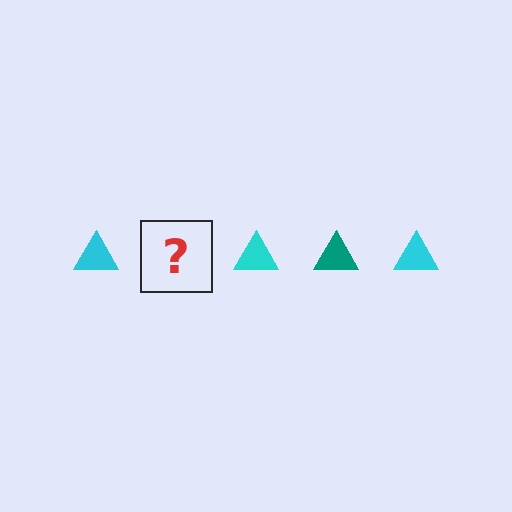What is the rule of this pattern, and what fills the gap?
The rule is that the pattern cycles through cyan, teal triangles. The gap should be filled with a teal triangle.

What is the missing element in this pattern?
The missing element is a teal triangle.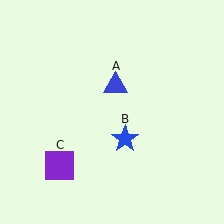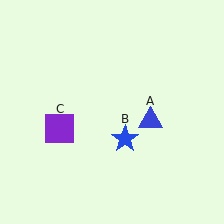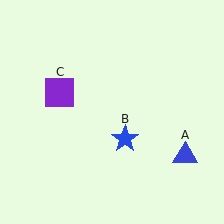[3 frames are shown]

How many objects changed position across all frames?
2 objects changed position: blue triangle (object A), purple square (object C).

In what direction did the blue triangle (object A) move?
The blue triangle (object A) moved down and to the right.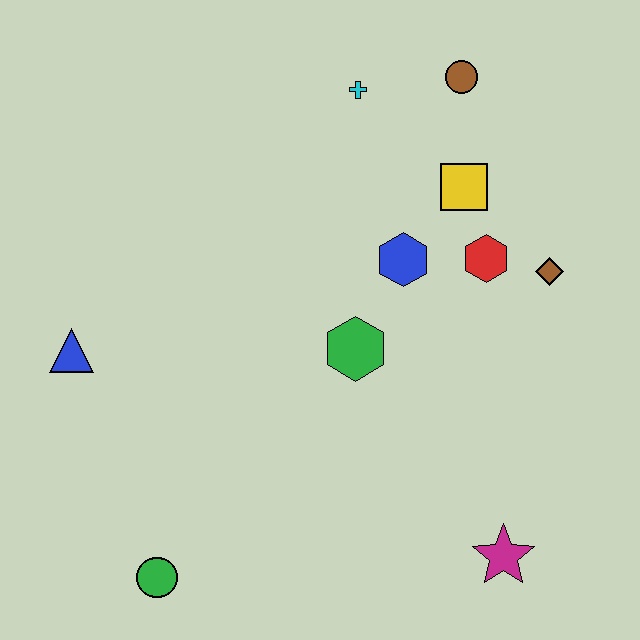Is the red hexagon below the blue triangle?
No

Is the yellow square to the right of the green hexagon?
Yes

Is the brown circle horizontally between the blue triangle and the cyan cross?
No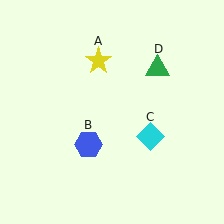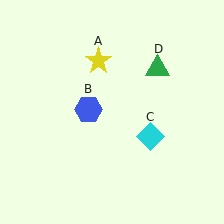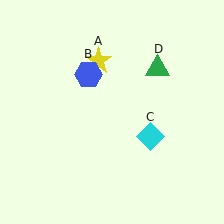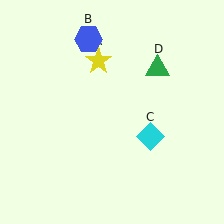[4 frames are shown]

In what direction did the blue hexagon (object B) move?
The blue hexagon (object B) moved up.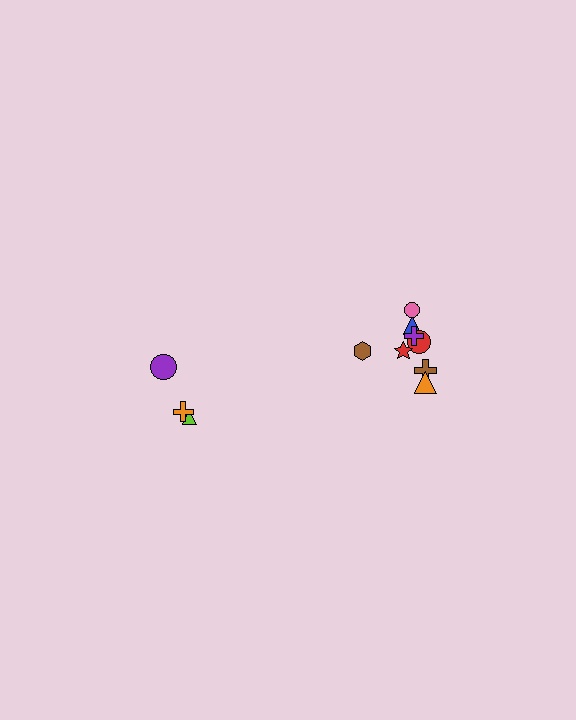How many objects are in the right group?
There are 8 objects.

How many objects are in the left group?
There are 3 objects.